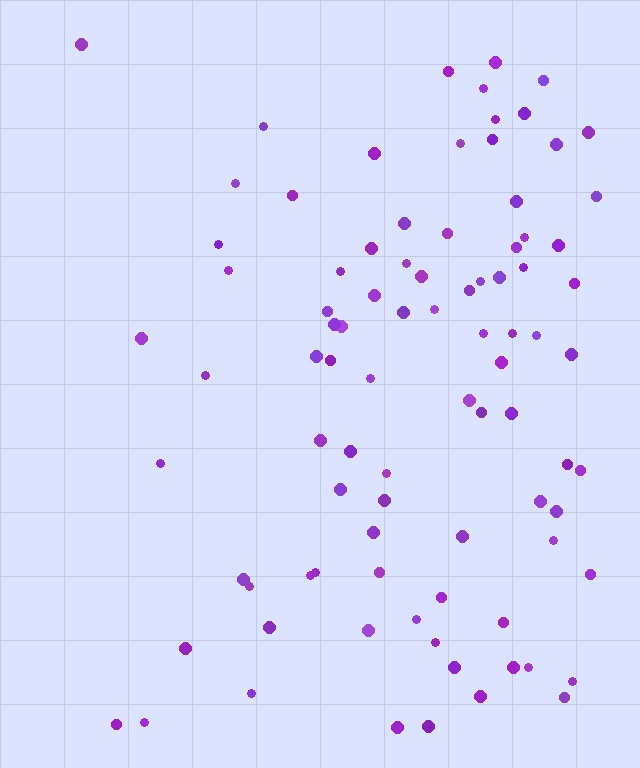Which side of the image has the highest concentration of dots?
The right.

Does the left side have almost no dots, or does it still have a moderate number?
Still a moderate number, just noticeably fewer than the right.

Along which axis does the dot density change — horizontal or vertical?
Horizontal.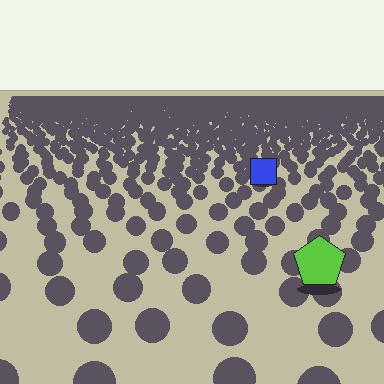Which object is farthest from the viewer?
The blue square is farthest from the viewer. It appears smaller and the ground texture around it is denser.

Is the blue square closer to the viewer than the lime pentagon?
No. The lime pentagon is closer — you can tell from the texture gradient: the ground texture is coarser near it.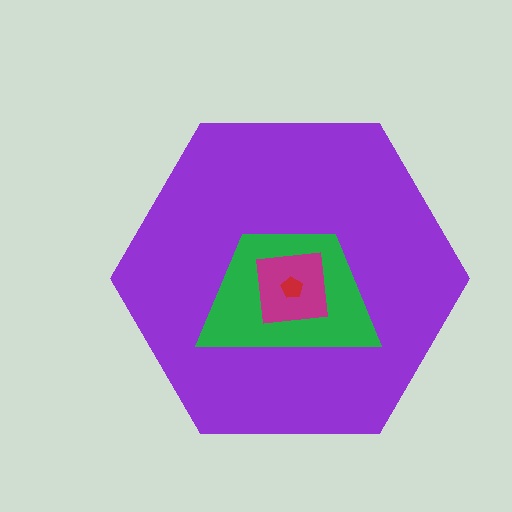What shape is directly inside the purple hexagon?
The green trapezoid.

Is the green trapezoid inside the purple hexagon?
Yes.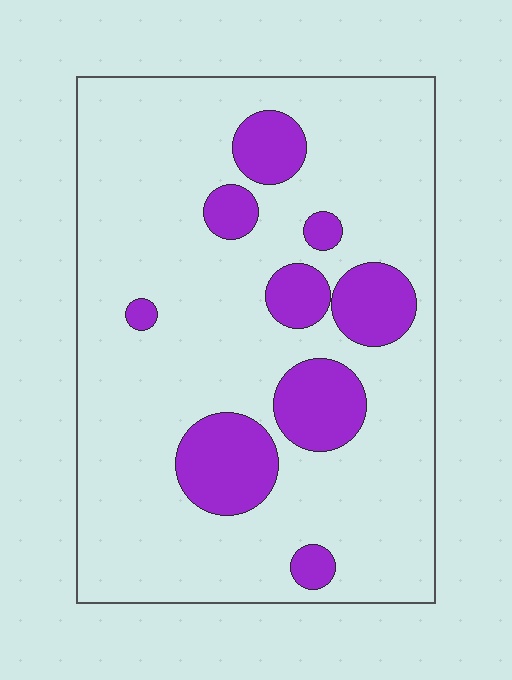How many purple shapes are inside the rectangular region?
9.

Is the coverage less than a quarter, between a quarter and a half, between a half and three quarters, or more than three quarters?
Less than a quarter.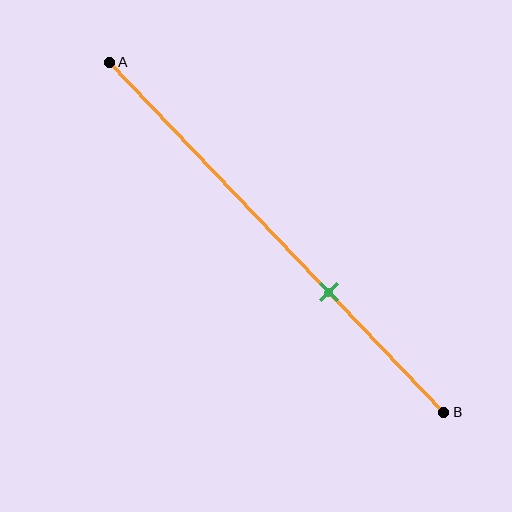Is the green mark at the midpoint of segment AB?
No, the mark is at about 65% from A, not at the 50% midpoint.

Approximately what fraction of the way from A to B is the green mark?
The green mark is approximately 65% of the way from A to B.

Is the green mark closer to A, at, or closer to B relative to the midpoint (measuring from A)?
The green mark is closer to point B than the midpoint of segment AB.